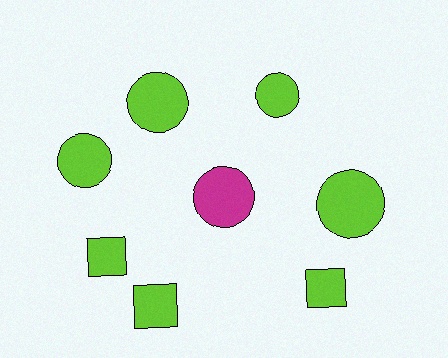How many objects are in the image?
There are 8 objects.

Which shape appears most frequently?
Circle, with 5 objects.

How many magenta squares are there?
There are no magenta squares.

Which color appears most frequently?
Lime, with 7 objects.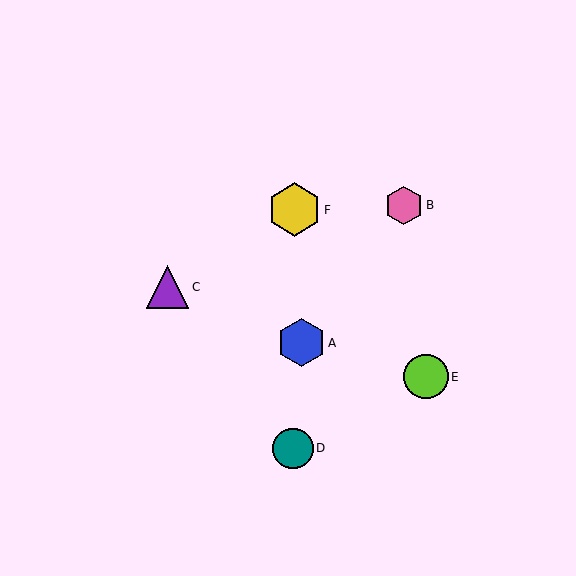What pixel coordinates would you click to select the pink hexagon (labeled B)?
Click at (404, 205) to select the pink hexagon B.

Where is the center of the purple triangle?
The center of the purple triangle is at (168, 287).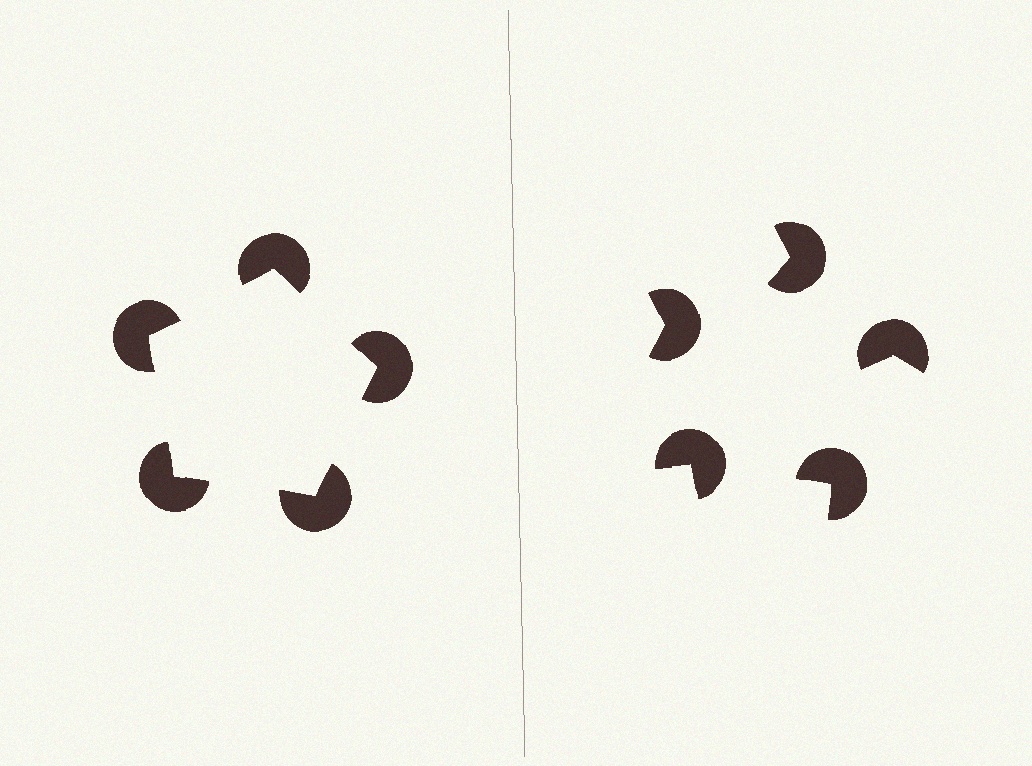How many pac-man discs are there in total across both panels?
10 — 5 on each side.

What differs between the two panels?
The pac-man discs are positioned identically on both sides; only the wedge orientations differ. On the left they align to a pentagon; on the right they are misaligned.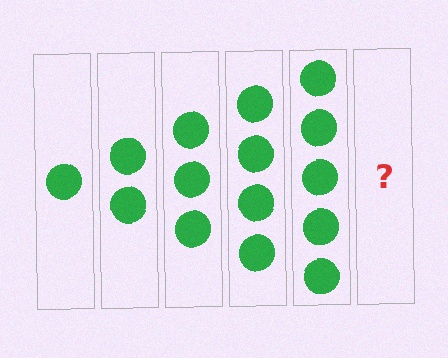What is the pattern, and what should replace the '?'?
The pattern is that each step adds one more circle. The '?' should be 6 circles.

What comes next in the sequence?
The next element should be 6 circles.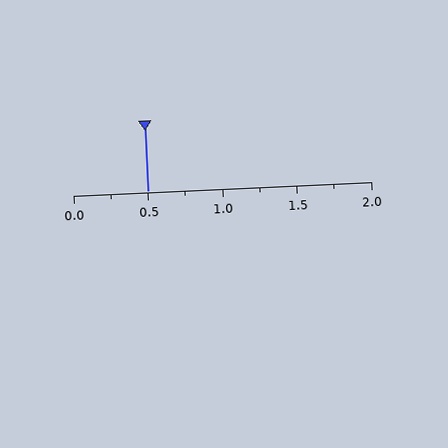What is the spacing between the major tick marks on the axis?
The major ticks are spaced 0.5 apart.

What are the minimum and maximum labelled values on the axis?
The axis runs from 0.0 to 2.0.